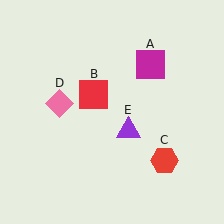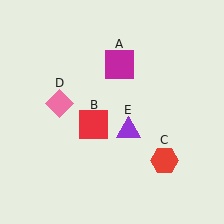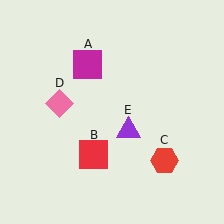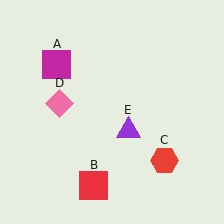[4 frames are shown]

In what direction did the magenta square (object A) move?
The magenta square (object A) moved left.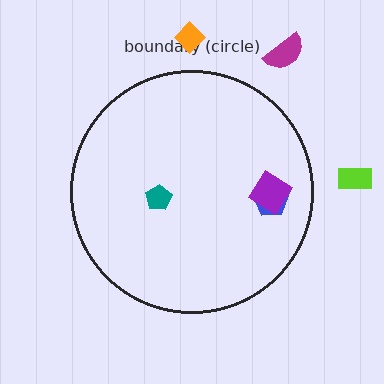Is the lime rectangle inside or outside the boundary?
Outside.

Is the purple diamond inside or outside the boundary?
Inside.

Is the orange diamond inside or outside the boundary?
Outside.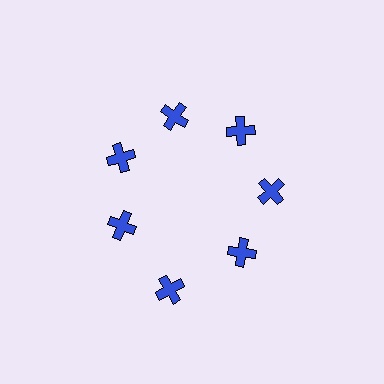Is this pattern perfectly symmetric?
No. The 7 blue crosses are arranged in a ring, but one element near the 6 o'clock position is pushed outward from the center, breaking the 7-fold rotational symmetry.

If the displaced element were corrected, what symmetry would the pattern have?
It would have 7-fold rotational symmetry — the pattern would map onto itself every 51 degrees.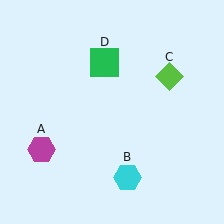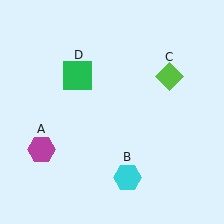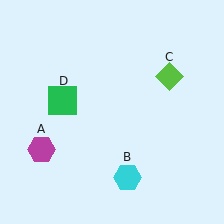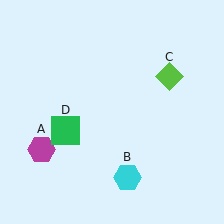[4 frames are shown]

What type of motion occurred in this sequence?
The green square (object D) rotated counterclockwise around the center of the scene.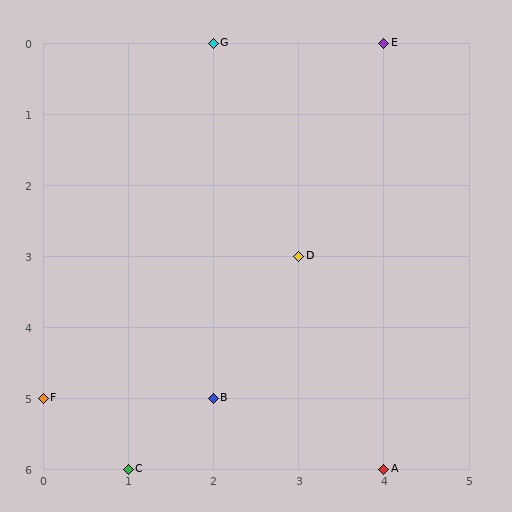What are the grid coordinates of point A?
Point A is at grid coordinates (4, 6).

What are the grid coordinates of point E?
Point E is at grid coordinates (4, 0).